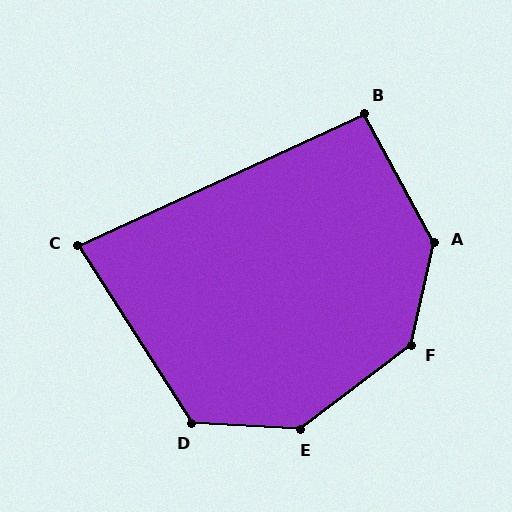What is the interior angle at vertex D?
Approximately 126 degrees (obtuse).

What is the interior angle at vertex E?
Approximately 139 degrees (obtuse).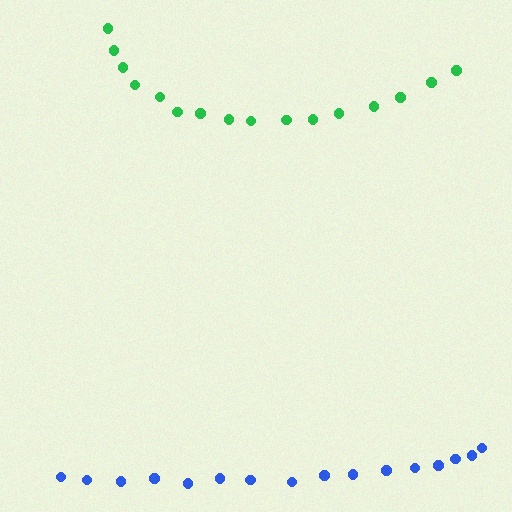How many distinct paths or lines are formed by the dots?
There are 2 distinct paths.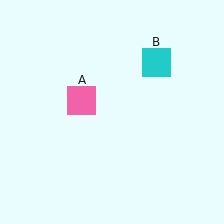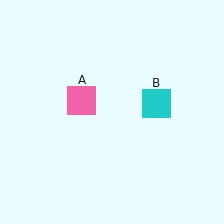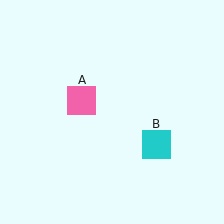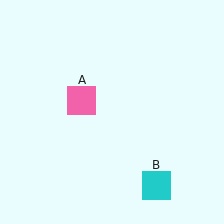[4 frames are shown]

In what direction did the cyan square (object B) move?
The cyan square (object B) moved down.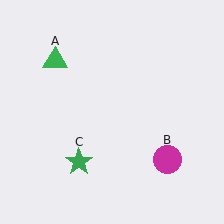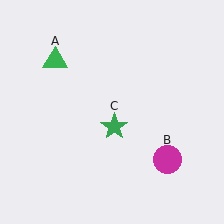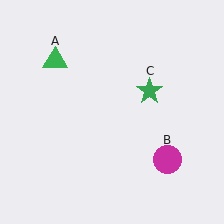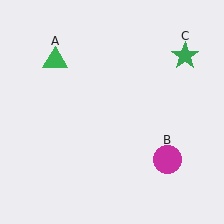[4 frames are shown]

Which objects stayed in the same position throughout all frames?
Green triangle (object A) and magenta circle (object B) remained stationary.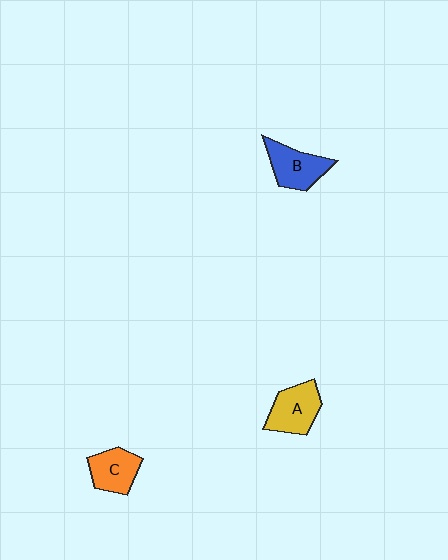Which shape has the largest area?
Shape A (yellow).